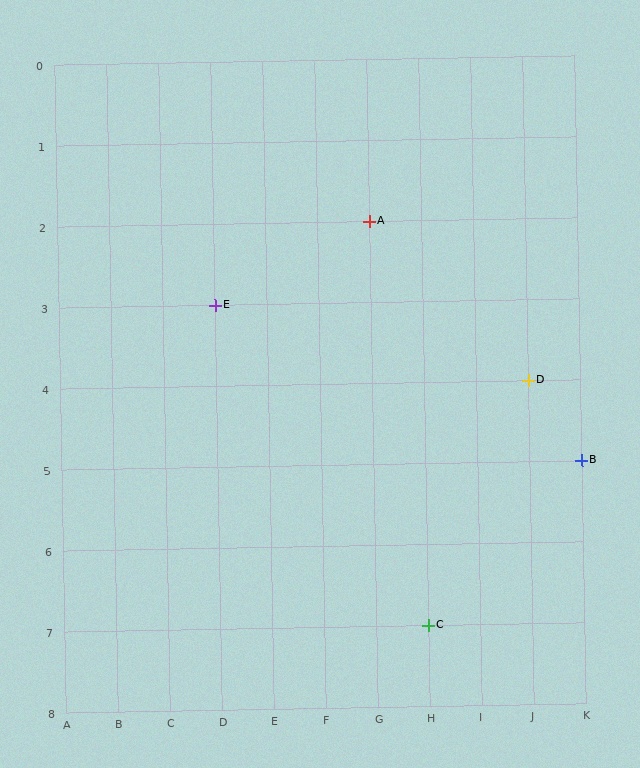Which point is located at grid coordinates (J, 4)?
Point D is at (J, 4).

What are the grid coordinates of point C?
Point C is at grid coordinates (H, 7).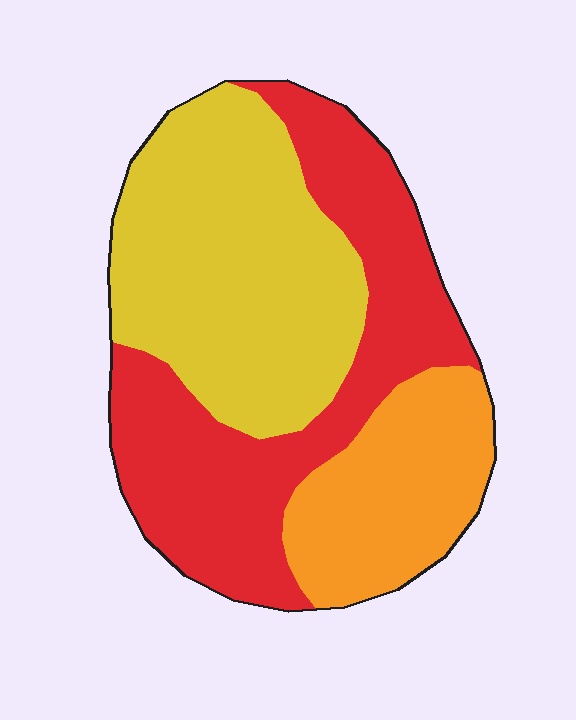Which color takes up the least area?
Orange, at roughly 20%.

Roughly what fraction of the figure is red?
Red covers roughly 40% of the figure.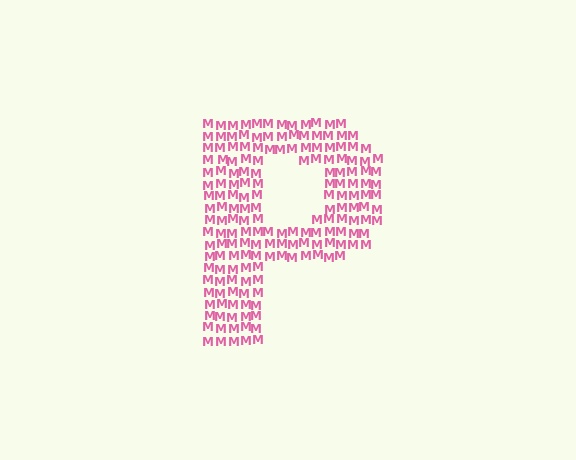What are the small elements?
The small elements are letter M's.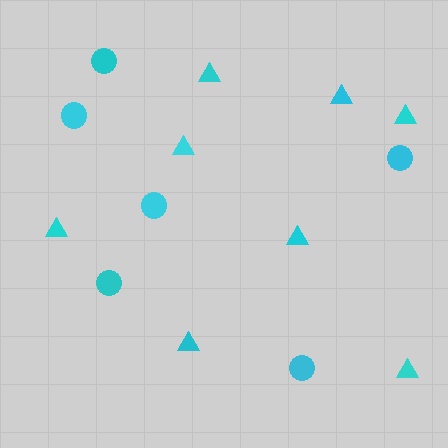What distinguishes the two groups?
There are 2 groups: one group of circles (6) and one group of triangles (8).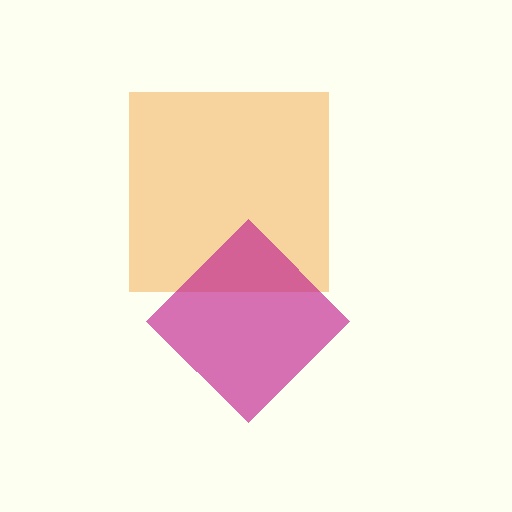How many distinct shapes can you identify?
There are 2 distinct shapes: an orange square, a magenta diamond.